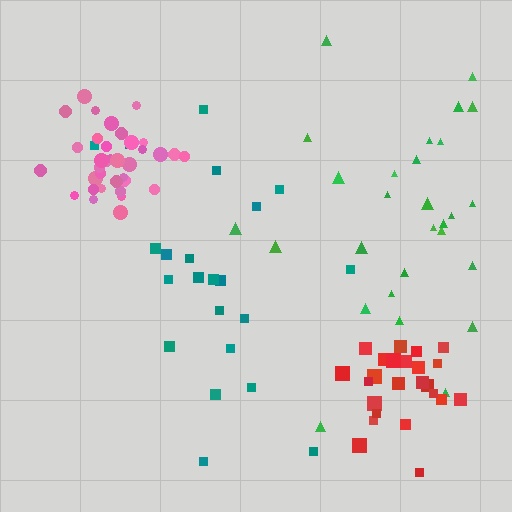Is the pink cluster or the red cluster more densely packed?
Pink.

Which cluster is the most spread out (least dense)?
Teal.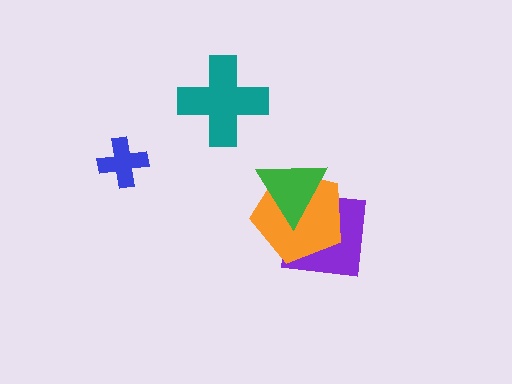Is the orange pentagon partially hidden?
Yes, it is partially covered by another shape.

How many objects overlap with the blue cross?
0 objects overlap with the blue cross.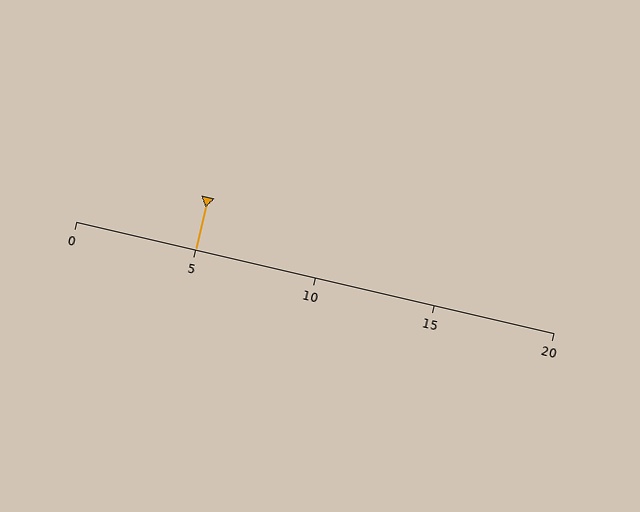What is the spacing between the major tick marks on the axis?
The major ticks are spaced 5 apart.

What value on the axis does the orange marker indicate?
The marker indicates approximately 5.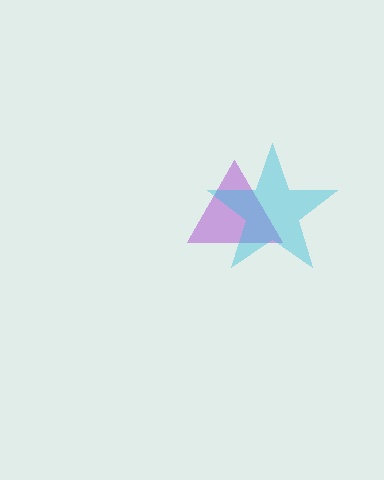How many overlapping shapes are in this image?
There are 2 overlapping shapes in the image.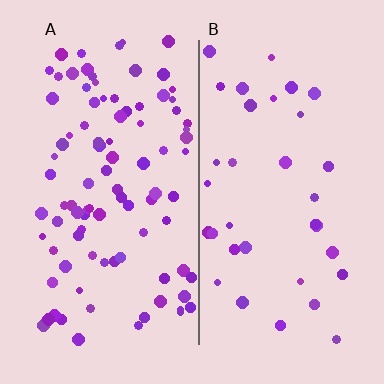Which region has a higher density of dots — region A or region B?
A (the left).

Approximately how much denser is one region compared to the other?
Approximately 2.7× — region A over region B.